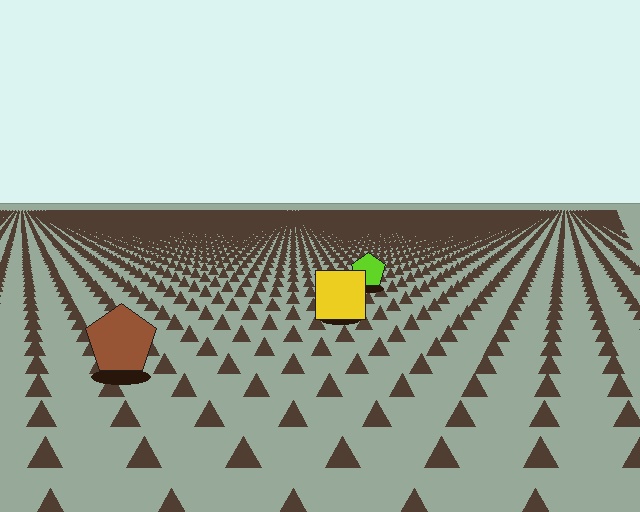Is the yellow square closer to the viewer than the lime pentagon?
Yes. The yellow square is closer — you can tell from the texture gradient: the ground texture is coarser near it.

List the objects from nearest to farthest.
From nearest to farthest: the brown pentagon, the yellow square, the lime pentagon.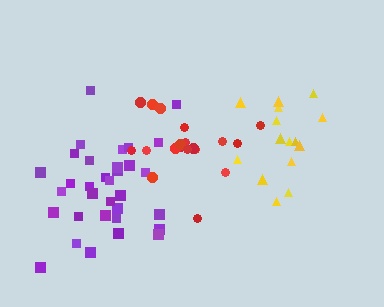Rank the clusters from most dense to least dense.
purple, red, yellow.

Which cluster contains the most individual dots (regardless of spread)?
Purple (33).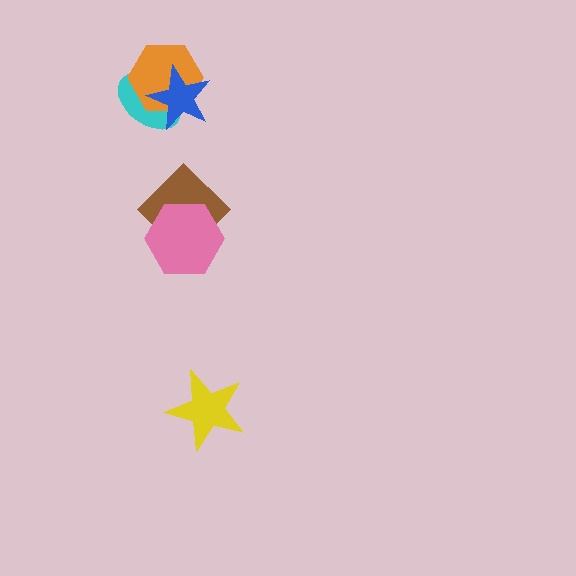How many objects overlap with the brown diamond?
1 object overlaps with the brown diamond.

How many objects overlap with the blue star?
2 objects overlap with the blue star.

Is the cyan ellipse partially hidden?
Yes, it is partially covered by another shape.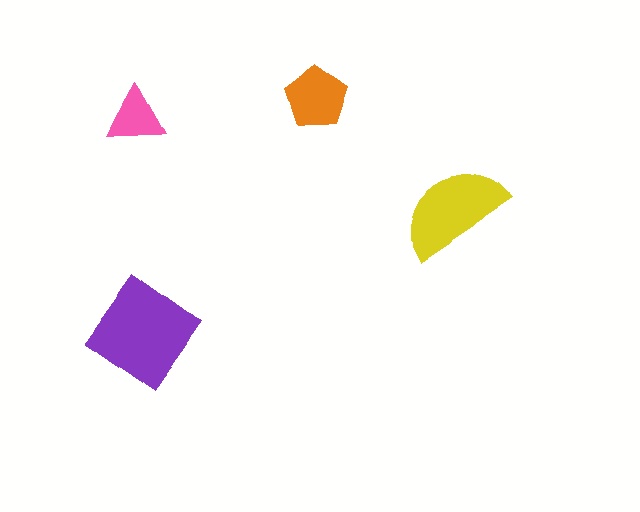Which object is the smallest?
The pink triangle.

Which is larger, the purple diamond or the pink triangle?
The purple diamond.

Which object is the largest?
The purple diamond.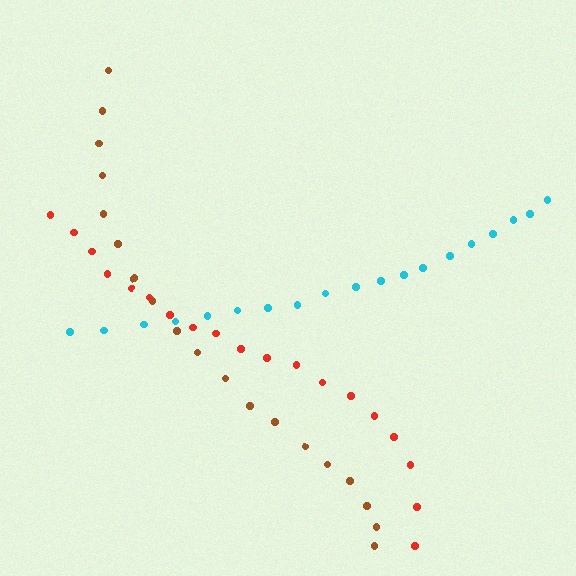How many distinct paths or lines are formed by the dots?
There are 3 distinct paths.